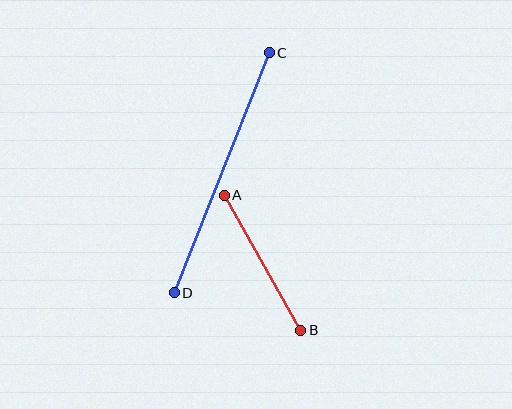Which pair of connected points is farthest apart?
Points C and D are farthest apart.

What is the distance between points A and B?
The distance is approximately 155 pixels.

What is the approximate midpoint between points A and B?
The midpoint is at approximately (262, 263) pixels.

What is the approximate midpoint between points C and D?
The midpoint is at approximately (222, 173) pixels.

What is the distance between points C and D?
The distance is approximately 258 pixels.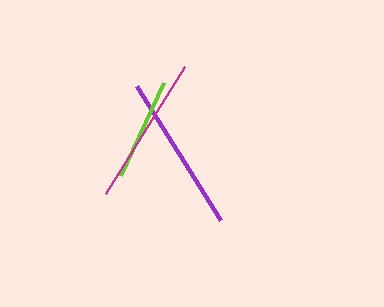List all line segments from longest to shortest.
From longest to shortest: purple, magenta, lime.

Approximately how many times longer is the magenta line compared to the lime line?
The magenta line is approximately 1.5 times the length of the lime line.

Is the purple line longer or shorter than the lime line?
The purple line is longer than the lime line.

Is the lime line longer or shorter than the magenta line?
The magenta line is longer than the lime line.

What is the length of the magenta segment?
The magenta segment is approximately 149 pixels long.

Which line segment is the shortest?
The lime line is the shortest at approximately 102 pixels.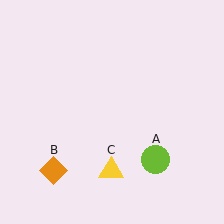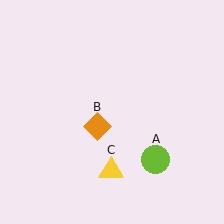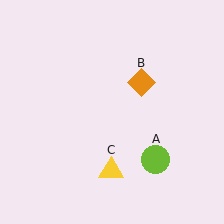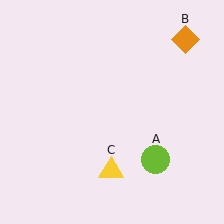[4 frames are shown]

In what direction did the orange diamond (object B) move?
The orange diamond (object B) moved up and to the right.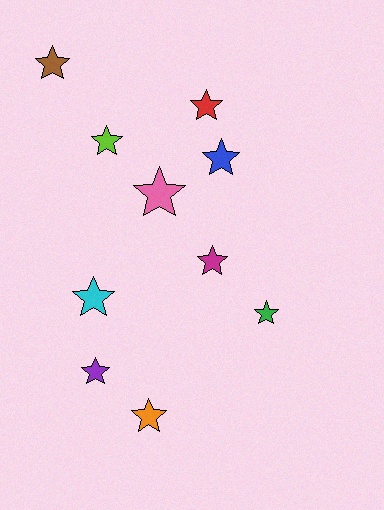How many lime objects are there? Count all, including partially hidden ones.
There is 1 lime object.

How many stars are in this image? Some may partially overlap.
There are 10 stars.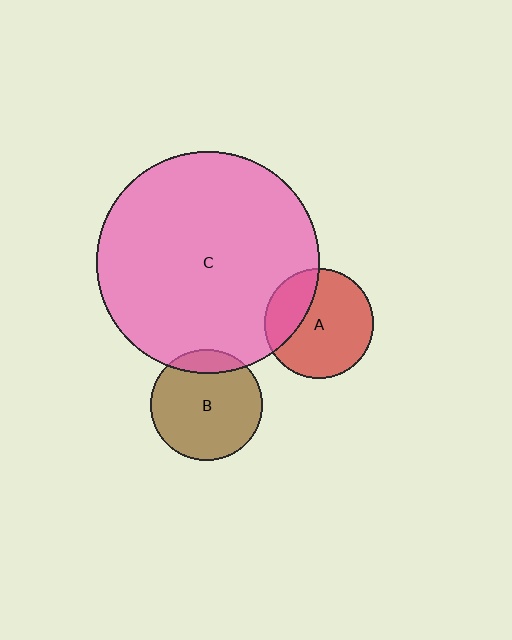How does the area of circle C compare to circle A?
Approximately 4.2 times.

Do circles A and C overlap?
Yes.